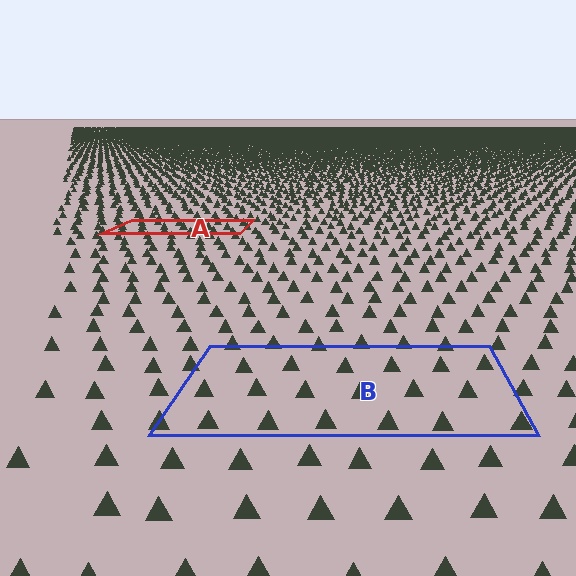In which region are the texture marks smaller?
The texture marks are smaller in region A, because it is farther away.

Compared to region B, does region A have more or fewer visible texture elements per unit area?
Region A has more texture elements per unit area — they are packed more densely because it is farther away.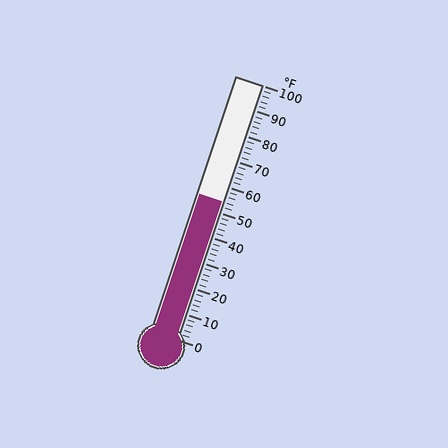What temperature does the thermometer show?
The thermometer shows approximately 54°F.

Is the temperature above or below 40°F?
The temperature is above 40°F.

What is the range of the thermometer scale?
The thermometer scale ranges from 0°F to 100°F.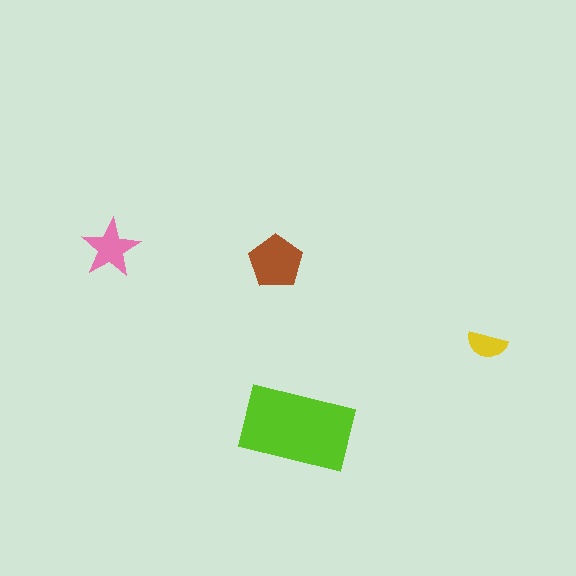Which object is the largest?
The lime rectangle.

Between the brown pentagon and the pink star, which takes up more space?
The brown pentagon.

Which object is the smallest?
The yellow semicircle.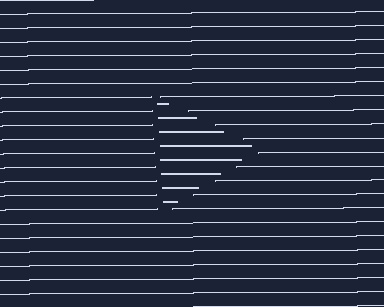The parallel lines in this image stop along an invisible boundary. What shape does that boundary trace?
An illusory triangle. The interior of the shape contains the same grating, shifted by half a period — the contour is defined by the phase discontinuity where line-ends from the inner and outer gratings abut.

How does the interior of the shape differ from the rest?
The interior of the shape contains the same grating, shifted by half a period — the contour is defined by the phase discontinuity where line-ends from the inner and outer gratings abut.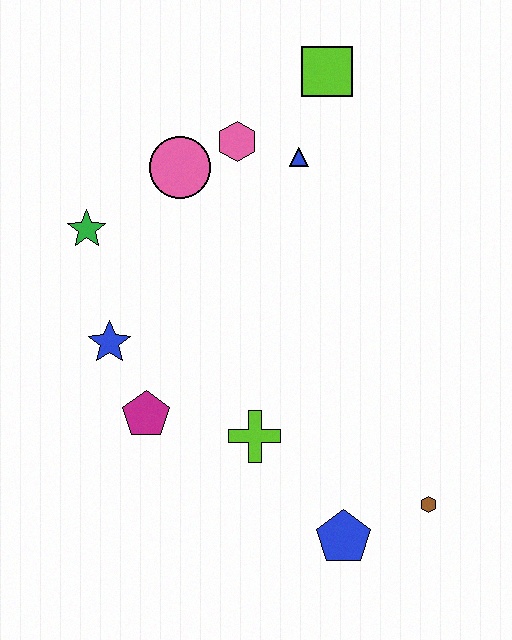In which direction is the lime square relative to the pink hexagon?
The lime square is to the right of the pink hexagon.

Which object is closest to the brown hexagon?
The blue pentagon is closest to the brown hexagon.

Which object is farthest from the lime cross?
The lime square is farthest from the lime cross.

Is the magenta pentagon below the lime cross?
No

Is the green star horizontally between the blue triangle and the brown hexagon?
No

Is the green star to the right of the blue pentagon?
No